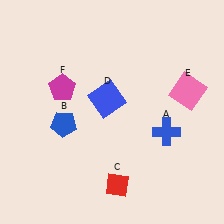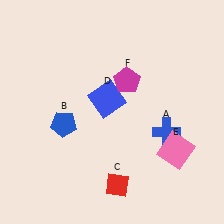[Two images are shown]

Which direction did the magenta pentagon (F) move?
The magenta pentagon (F) moved right.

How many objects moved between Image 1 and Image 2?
2 objects moved between the two images.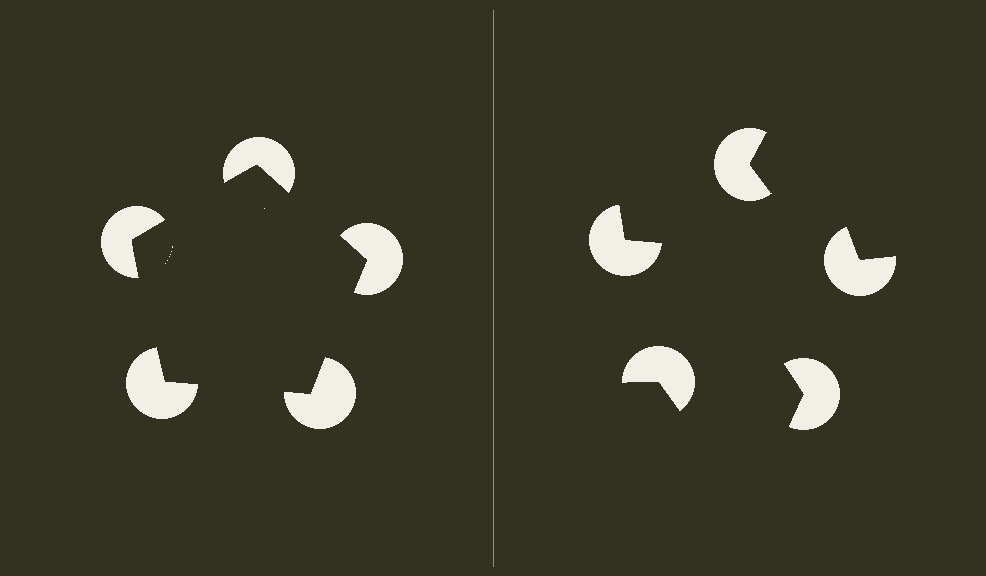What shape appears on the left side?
An illusory pentagon.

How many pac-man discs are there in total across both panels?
10 — 5 on each side.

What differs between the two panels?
The pac-man discs are positioned identically on both sides; only the wedge orientations differ. On the left they align to a pentagon; on the right they are misaligned.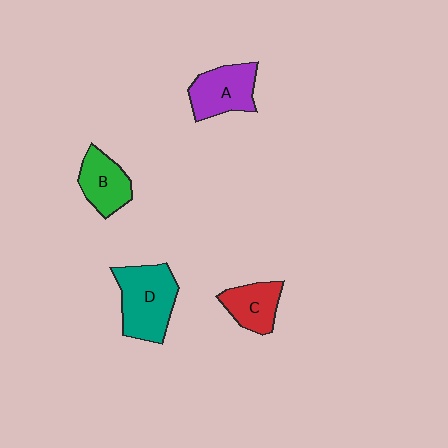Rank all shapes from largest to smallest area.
From largest to smallest: D (teal), A (purple), B (green), C (red).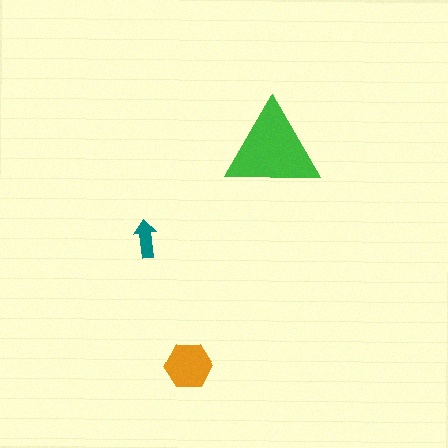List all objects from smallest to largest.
The teal arrow, the orange hexagon, the green triangle.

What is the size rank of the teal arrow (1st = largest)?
3rd.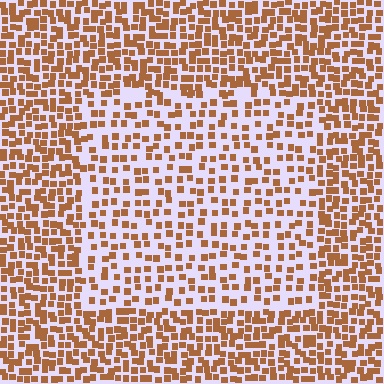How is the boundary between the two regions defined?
The boundary is defined by a change in element density (approximately 1.8x ratio). All elements are the same color, size, and shape.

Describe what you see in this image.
The image contains small brown elements arranged at two different densities. A rectangle-shaped region is visible where the elements are less densely packed than the surrounding area.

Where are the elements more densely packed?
The elements are more densely packed outside the rectangle boundary.